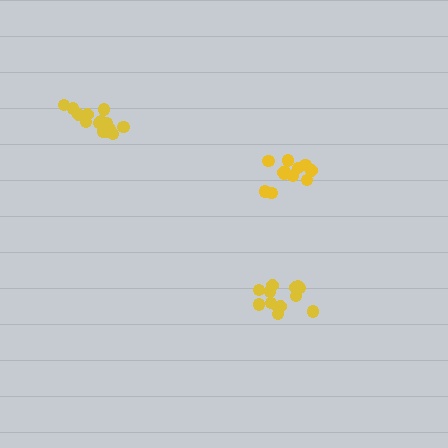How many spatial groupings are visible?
There are 3 spatial groupings.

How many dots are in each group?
Group 1: 13 dots, Group 2: 14 dots, Group 3: 12 dots (39 total).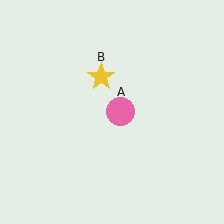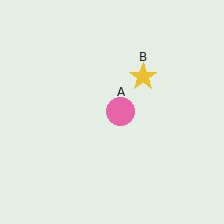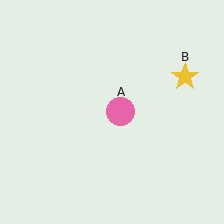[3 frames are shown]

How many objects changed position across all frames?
1 object changed position: yellow star (object B).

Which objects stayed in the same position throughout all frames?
Pink circle (object A) remained stationary.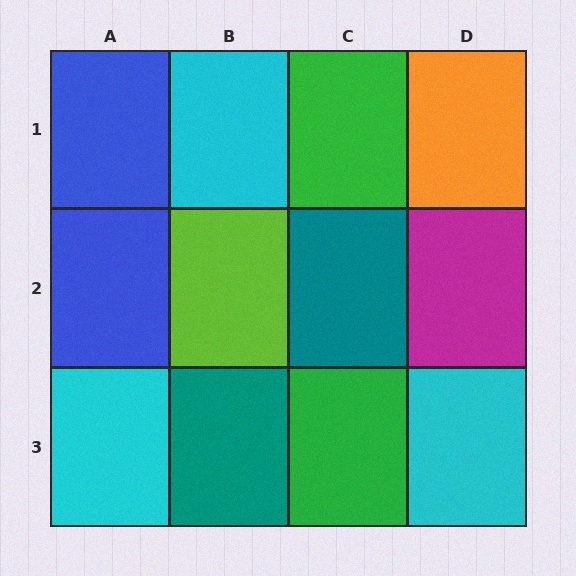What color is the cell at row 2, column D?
Magenta.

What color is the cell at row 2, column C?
Teal.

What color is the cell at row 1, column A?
Blue.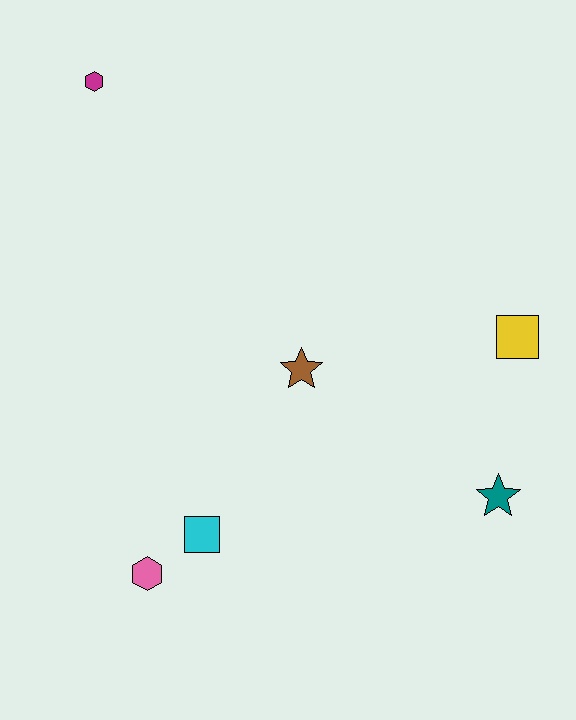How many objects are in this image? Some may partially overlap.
There are 6 objects.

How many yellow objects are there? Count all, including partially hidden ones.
There is 1 yellow object.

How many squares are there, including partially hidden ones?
There are 2 squares.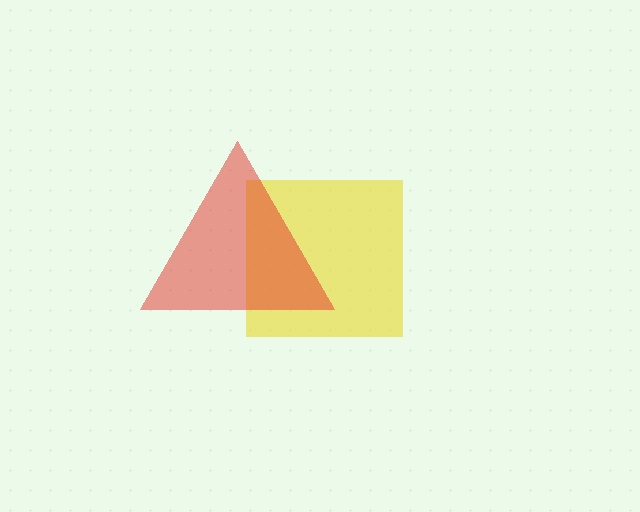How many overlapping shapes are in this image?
There are 2 overlapping shapes in the image.